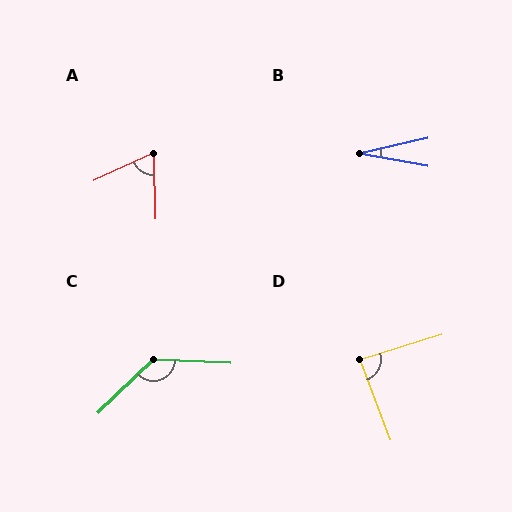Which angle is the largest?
C, at approximately 134 degrees.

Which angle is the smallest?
B, at approximately 23 degrees.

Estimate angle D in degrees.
Approximately 86 degrees.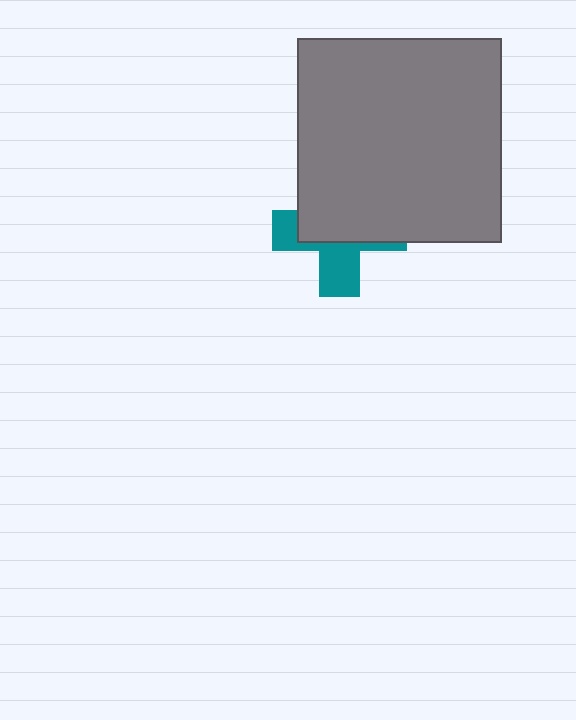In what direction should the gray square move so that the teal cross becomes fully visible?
The gray square should move up. That is the shortest direction to clear the overlap and leave the teal cross fully visible.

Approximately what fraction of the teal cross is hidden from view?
Roughly 59% of the teal cross is hidden behind the gray square.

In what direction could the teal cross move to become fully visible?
The teal cross could move down. That would shift it out from behind the gray square entirely.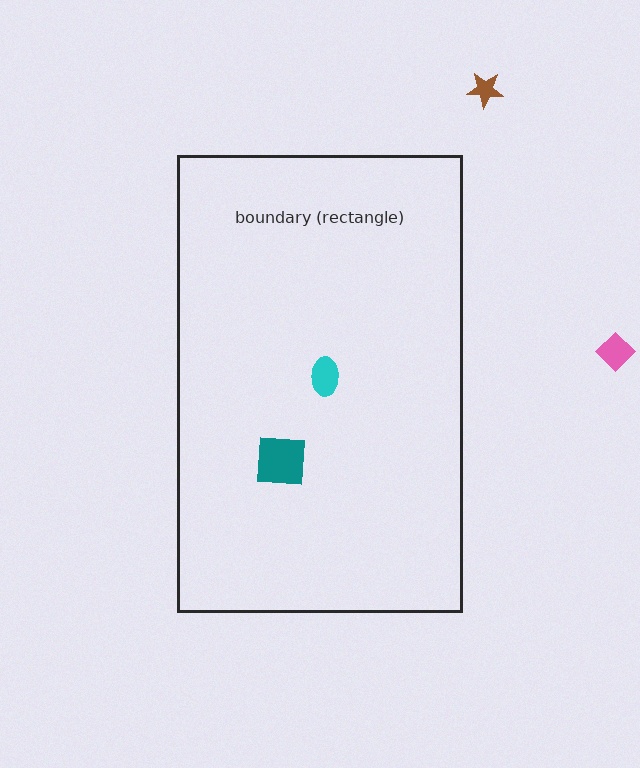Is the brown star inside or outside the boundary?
Outside.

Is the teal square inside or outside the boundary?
Inside.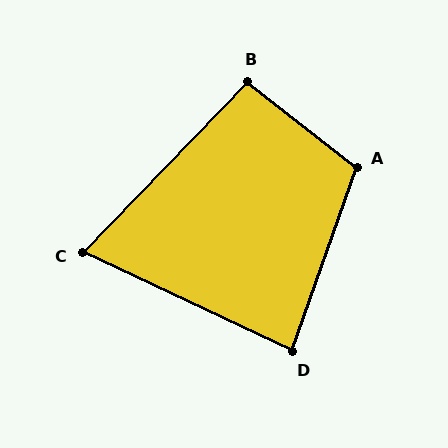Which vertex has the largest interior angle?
A, at approximately 109 degrees.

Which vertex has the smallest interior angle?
C, at approximately 71 degrees.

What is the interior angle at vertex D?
Approximately 84 degrees (acute).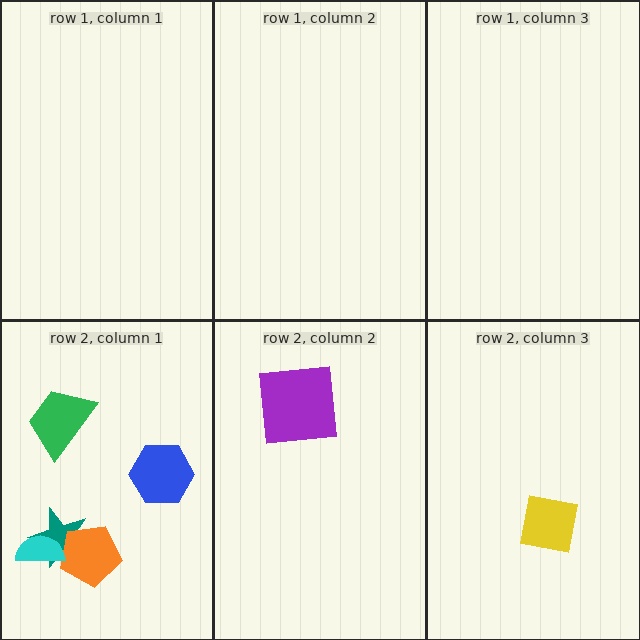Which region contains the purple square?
The row 2, column 2 region.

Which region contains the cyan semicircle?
The row 2, column 1 region.